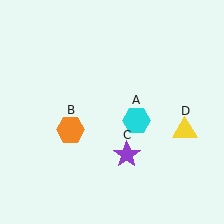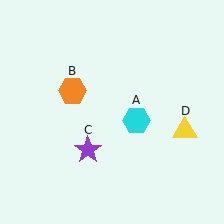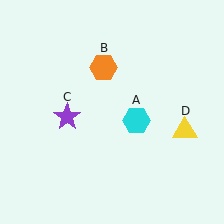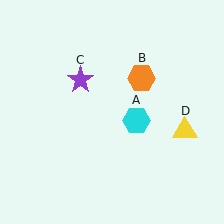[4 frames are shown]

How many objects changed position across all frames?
2 objects changed position: orange hexagon (object B), purple star (object C).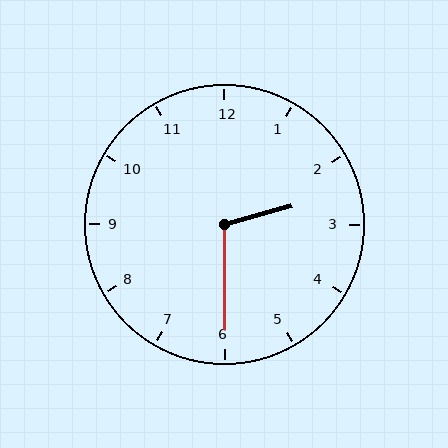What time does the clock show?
2:30.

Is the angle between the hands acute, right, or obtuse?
It is obtuse.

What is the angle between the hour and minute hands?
Approximately 105 degrees.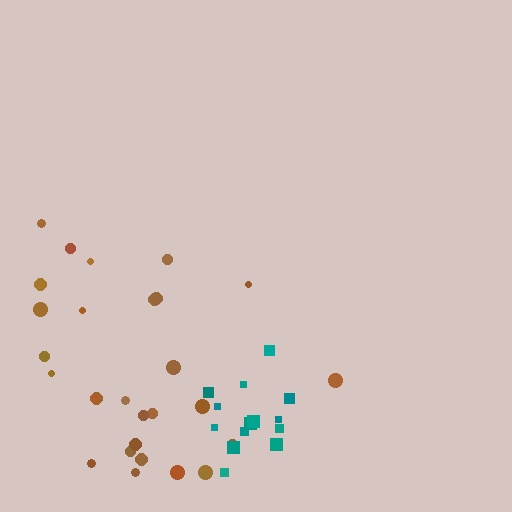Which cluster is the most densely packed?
Teal.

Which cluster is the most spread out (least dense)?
Brown.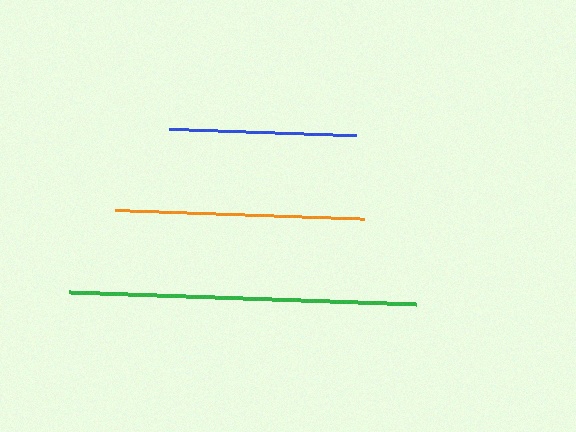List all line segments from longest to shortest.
From longest to shortest: green, orange, blue.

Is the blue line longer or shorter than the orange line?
The orange line is longer than the blue line.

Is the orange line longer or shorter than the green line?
The green line is longer than the orange line.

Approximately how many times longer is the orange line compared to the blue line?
The orange line is approximately 1.3 times the length of the blue line.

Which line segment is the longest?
The green line is the longest at approximately 347 pixels.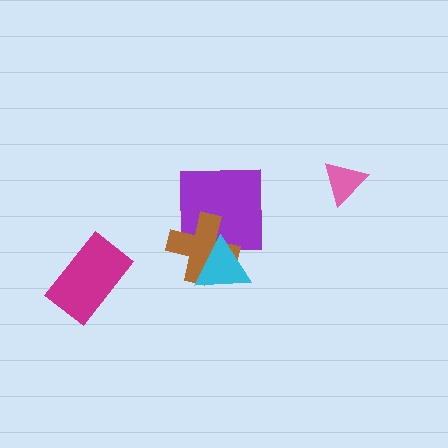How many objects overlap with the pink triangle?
0 objects overlap with the pink triangle.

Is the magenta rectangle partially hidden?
No, no other shape covers it.